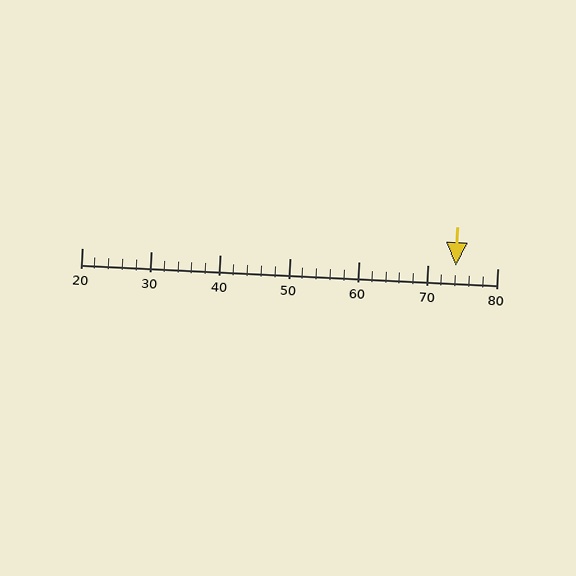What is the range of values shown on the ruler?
The ruler shows values from 20 to 80.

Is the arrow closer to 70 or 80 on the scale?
The arrow is closer to 70.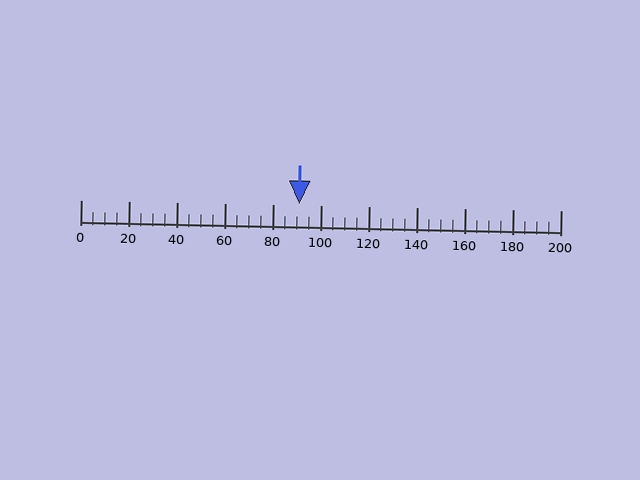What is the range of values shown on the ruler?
The ruler shows values from 0 to 200.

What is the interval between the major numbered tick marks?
The major tick marks are spaced 20 units apart.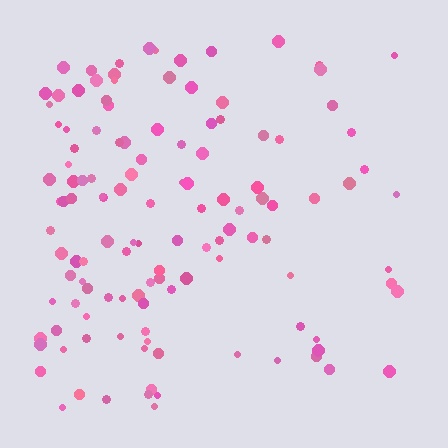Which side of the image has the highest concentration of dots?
The left.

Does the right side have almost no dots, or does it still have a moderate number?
Still a moderate number, just noticeably fewer than the left.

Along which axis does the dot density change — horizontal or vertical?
Horizontal.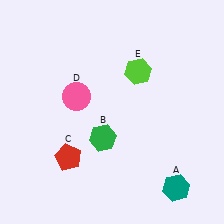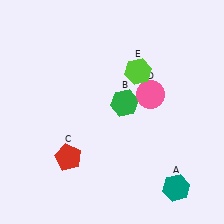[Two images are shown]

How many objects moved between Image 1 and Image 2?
2 objects moved between the two images.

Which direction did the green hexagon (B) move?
The green hexagon (B) moved up.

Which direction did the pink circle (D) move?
The pink circle (D) moved right.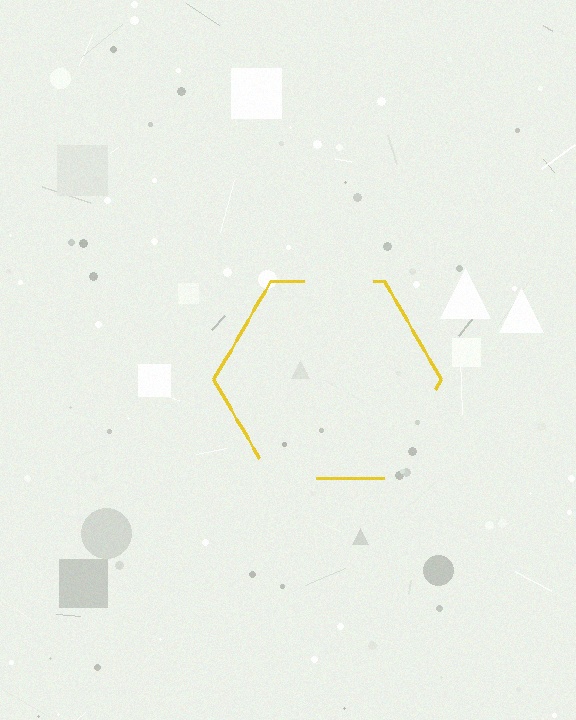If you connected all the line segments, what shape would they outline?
They would outline a hexagon.